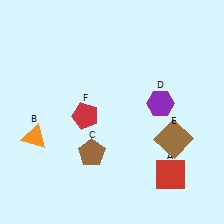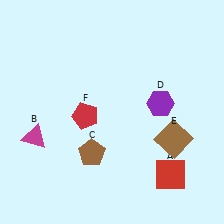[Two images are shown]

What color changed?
The triangle (B) changed from orange in Image 1 to magenta in Image 2.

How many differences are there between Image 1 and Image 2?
There is 1 difference between the two images.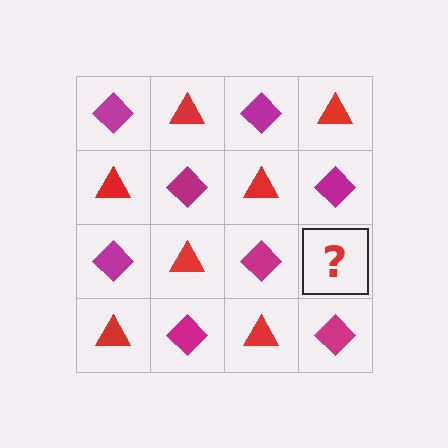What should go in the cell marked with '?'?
The missing cell should contain a red triangle.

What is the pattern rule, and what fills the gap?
The rule is that it alternates magenta diamond and red triangle in a checkerboard pattern. The gap should be filled with a red triangle.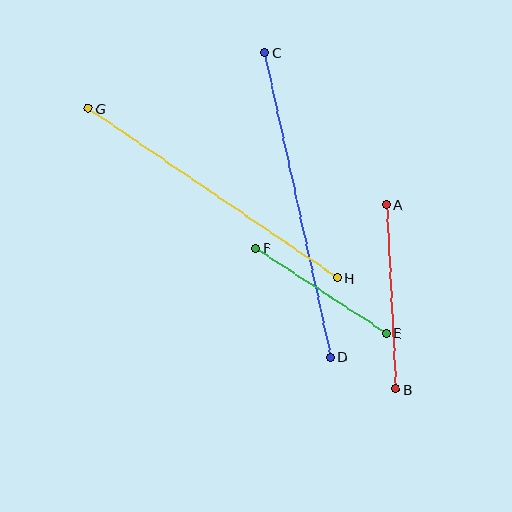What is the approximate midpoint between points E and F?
The midpoint is at approximately (321, 291) pixels.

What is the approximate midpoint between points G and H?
The midpoint is at approximately (213, 193) pixels.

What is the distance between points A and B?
The distance is approximately 184 pixels.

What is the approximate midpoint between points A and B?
The midpoint is at approximately (391, 297) pixels.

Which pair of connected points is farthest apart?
Points C and D are farthest apart.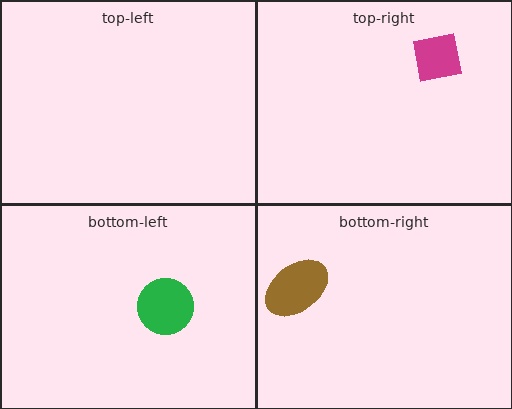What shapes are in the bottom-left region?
The green circle.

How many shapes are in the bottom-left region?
1.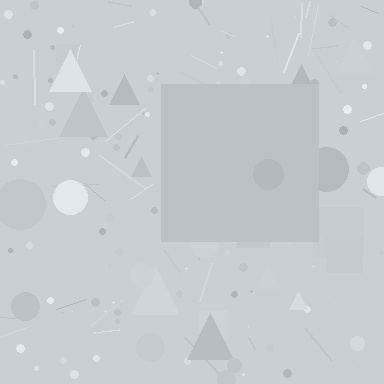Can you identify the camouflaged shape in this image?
The camouflaged shape is a square.